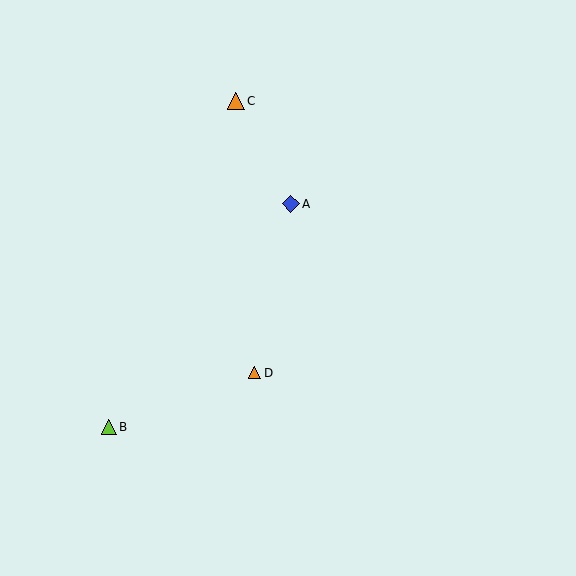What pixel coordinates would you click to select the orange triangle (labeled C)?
Click at (236, 101) to select the orange triangle C.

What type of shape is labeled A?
Shape A is a blue diamond.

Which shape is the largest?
The orange triangle (labeled C) is the largest.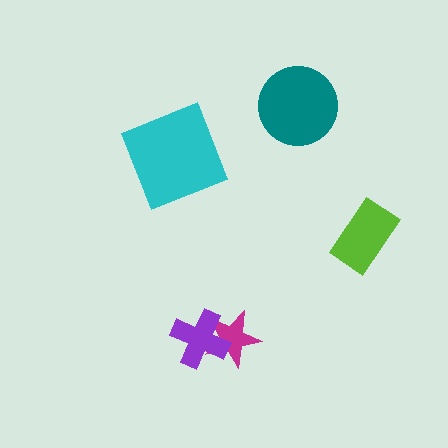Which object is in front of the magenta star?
The purple cross is in front of the magenta star.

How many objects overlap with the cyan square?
0 objects overlap with the cyan square.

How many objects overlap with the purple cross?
1 object overlaps with the purple cross.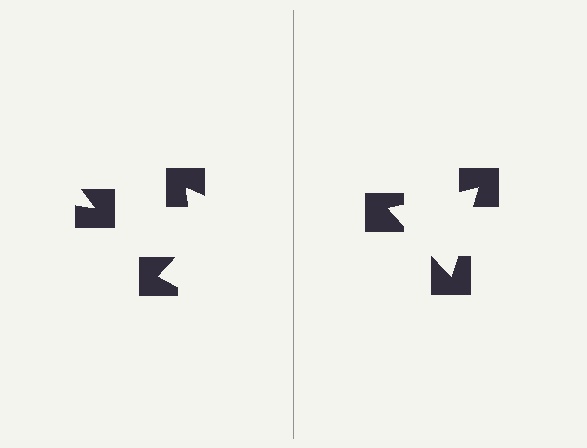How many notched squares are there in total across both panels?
6 — 3 on each side.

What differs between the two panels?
The notched squares are positioned identically on both sides; only the wedge orientations differ. On the right they align to a triangle; on the left they are misaligned.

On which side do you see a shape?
An illusory triangle appears on the right side. On the left side the wedge cuts are rotated, so no coherent shape forms.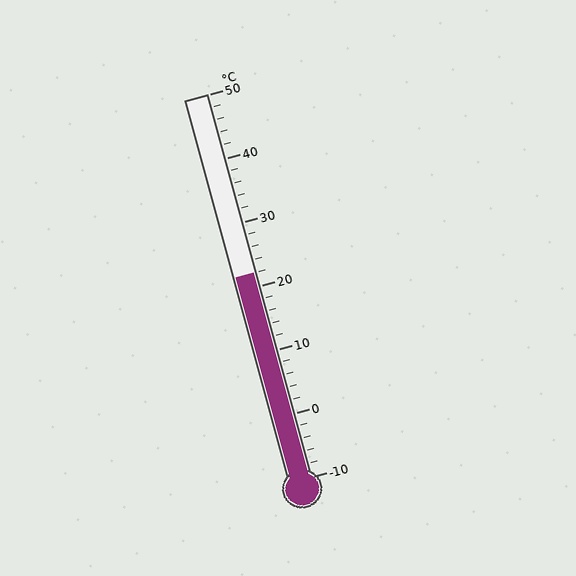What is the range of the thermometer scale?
The thermometer scale ranges from -10°C to 50°C.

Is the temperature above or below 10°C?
The temperature is above 10°C.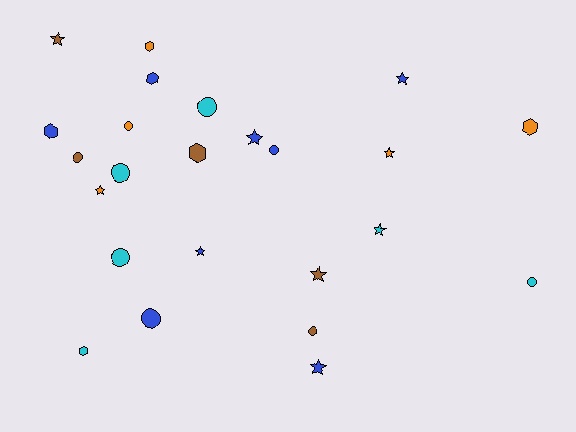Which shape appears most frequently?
Circle, with 9 objects.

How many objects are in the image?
There are 24 objects.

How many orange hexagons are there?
There are 2 orange hexagons.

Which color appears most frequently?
Blue, with 8 objects.